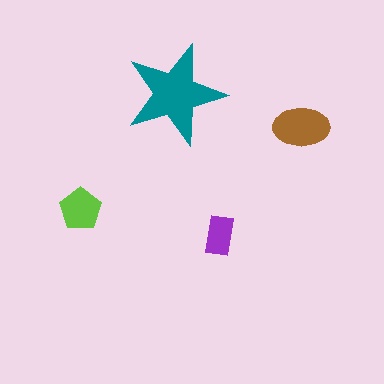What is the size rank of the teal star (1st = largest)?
1st.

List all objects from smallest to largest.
The purple rectangle, the lime pentagon, the brown ellipse, the teal star.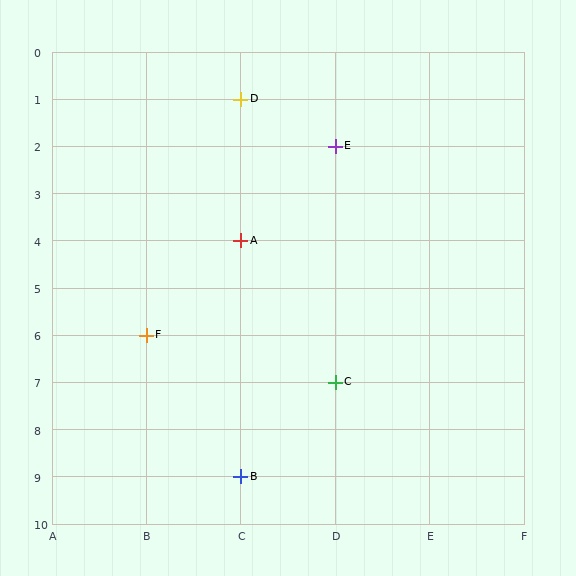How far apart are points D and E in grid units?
Points D and E are 1 column and 1 row apart (about 1.4 grid units diagonally).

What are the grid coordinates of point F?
Point F is at grid coordinates (B, 6).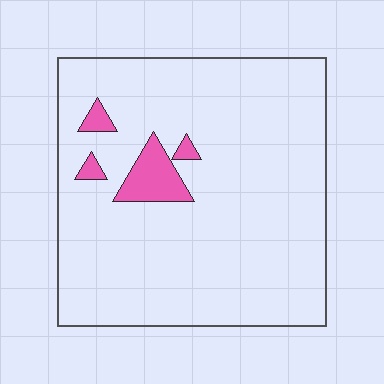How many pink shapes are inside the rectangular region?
4.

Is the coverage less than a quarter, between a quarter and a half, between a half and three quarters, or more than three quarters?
Less than a quarter.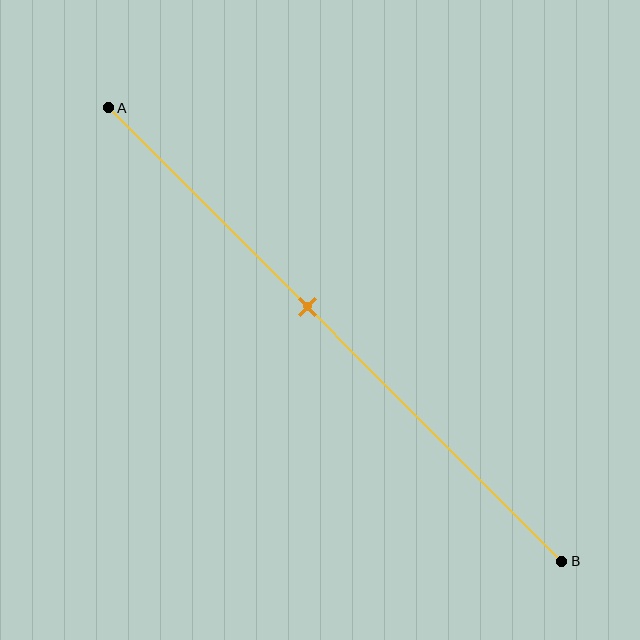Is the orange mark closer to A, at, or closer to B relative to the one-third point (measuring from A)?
The orange mark is closer to point B than the one-third point of segment AB.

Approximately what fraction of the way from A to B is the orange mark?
The orange mark is approximately 45% of the way from A to B.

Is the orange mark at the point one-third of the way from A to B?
No, the mark is at about 45% from A, not at the 33% one-third point.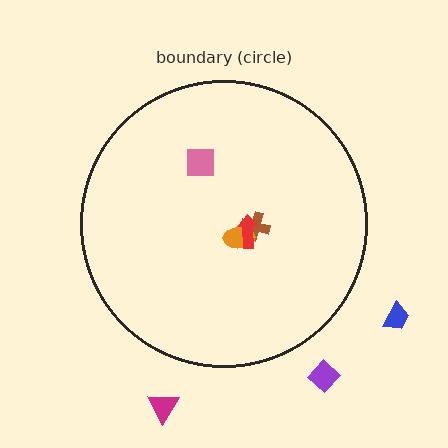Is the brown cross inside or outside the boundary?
Inside.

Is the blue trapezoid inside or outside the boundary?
Outside.